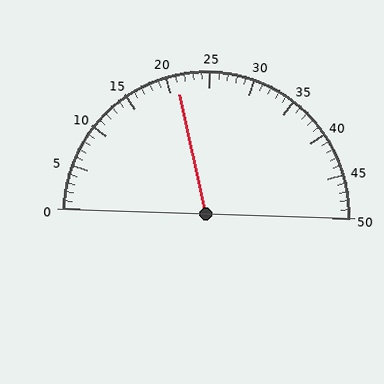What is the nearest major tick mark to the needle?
The nearest major tick mark is 20.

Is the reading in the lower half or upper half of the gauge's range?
The reading is in the lower half of the range (0 to 50).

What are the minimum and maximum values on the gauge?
The gauge ranges from 0 to 50.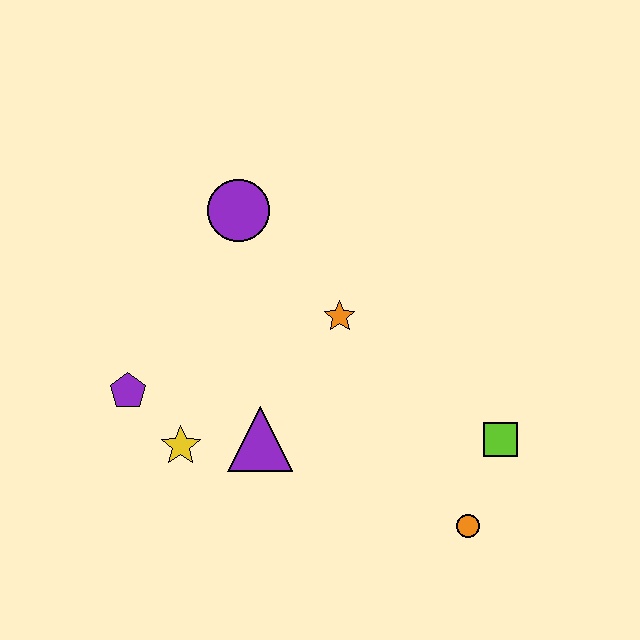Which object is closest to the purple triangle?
The yellow star is closest to the purple triangle.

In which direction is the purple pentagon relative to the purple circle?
The purple pentagon is below the purple circle.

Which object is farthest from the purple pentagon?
The lime square is farthest from the purple pentagon.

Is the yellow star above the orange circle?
Yes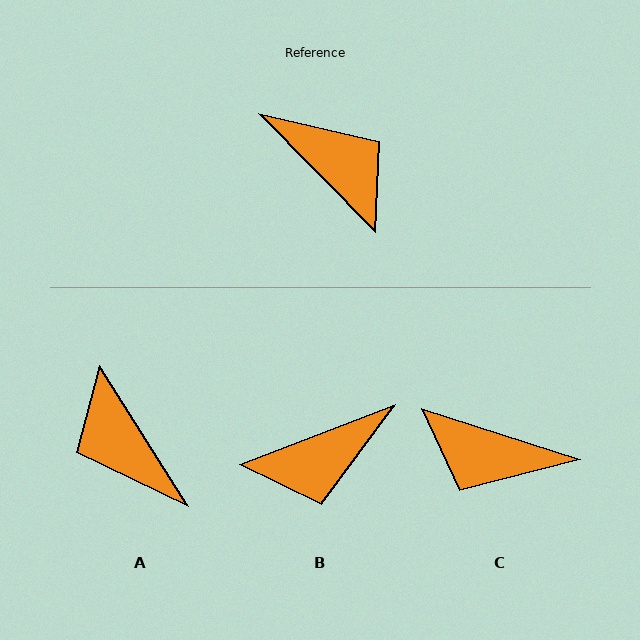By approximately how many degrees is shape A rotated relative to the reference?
Approximately 168 degrees counter-clockwise.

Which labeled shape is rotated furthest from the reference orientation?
A, about 168 degrees away.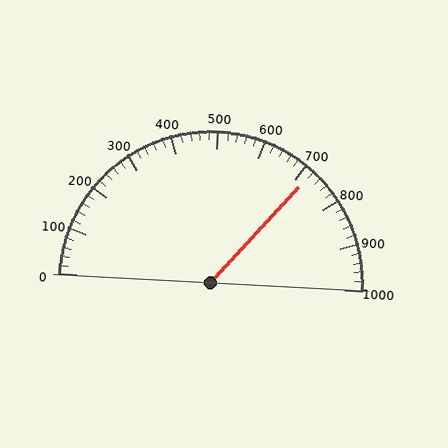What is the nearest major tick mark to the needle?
The nearest major tick mark is 700.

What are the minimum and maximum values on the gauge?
The gauge ranges from 0 to 1000.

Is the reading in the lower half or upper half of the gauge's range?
The reading is in the upper half of the range (0 to 1000).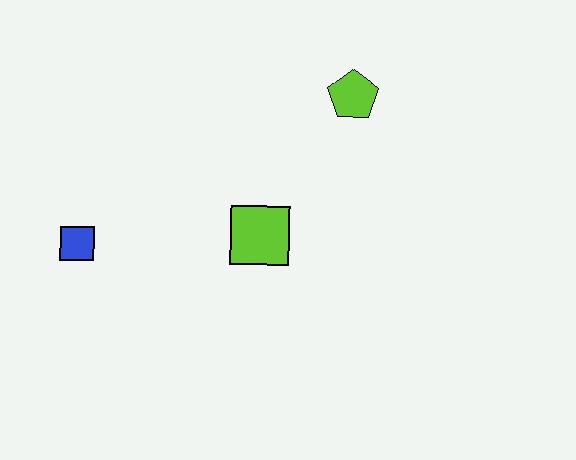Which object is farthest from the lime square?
The blue square is farthest from the lime square.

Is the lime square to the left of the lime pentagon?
Yes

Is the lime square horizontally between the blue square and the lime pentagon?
Yes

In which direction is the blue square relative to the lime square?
The blue square is to the left of the lime square.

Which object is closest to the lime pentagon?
The lime square is closest to the lime pentagon.